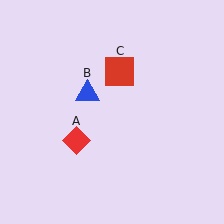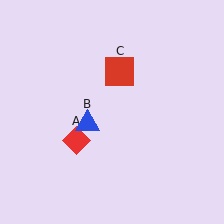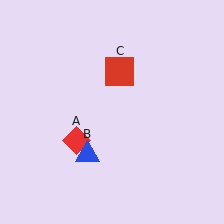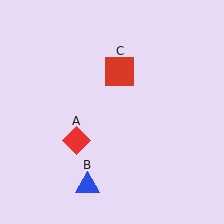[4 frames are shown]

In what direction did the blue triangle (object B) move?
The blue triangle (object B) moved down.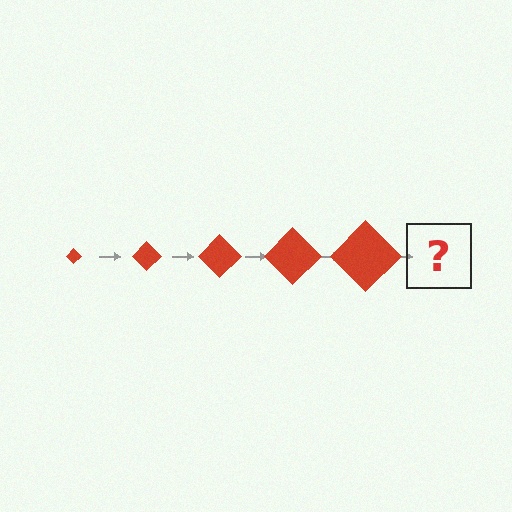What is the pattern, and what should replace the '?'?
The pattern is that the diamond gets progressively larger each step. The '?' should be a red diamond, larger than the previous one.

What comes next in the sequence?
The next element should be a red diamond, larger than the previous one.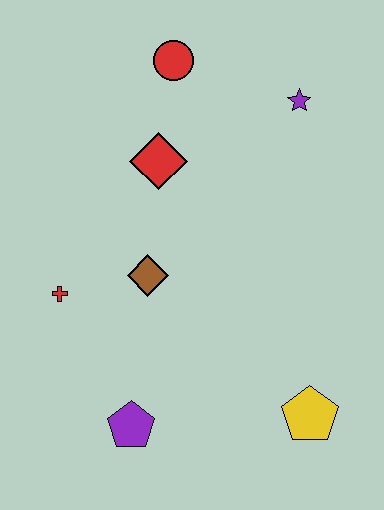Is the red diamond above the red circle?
No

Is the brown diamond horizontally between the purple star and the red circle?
No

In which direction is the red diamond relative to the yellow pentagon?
The red diamond is above the yellow pentagon.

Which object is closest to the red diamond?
The red circle is closest to the red diamond.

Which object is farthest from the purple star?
The purple pentagon is farthest from the purple star.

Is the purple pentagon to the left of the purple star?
Yes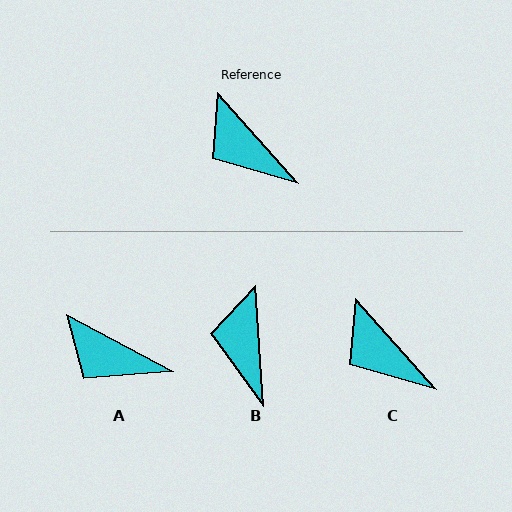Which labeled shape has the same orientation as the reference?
C.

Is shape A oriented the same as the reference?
No, it is off by about 20 degrees.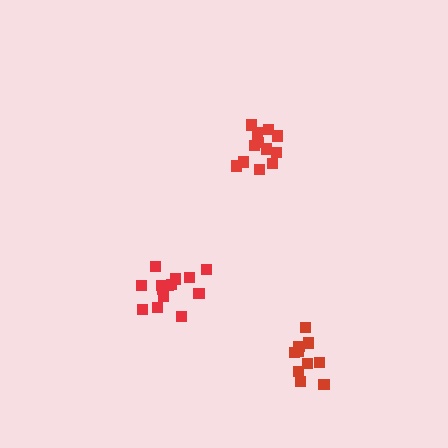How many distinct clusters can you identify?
There are 3 distinct clusters.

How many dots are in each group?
Group 1: 14 dots, Group 2: 10 dots, Group 3: 15 dots (39 total).